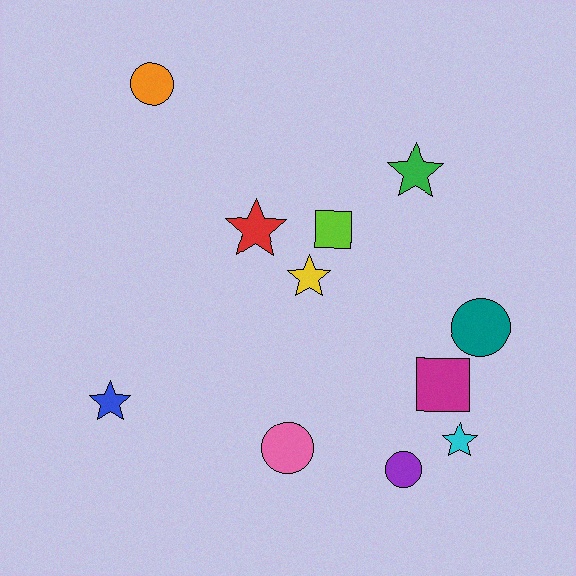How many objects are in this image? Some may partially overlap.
There are 11 objects.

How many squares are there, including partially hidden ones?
There are 2 squares.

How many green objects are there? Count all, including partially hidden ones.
There is 1 green object.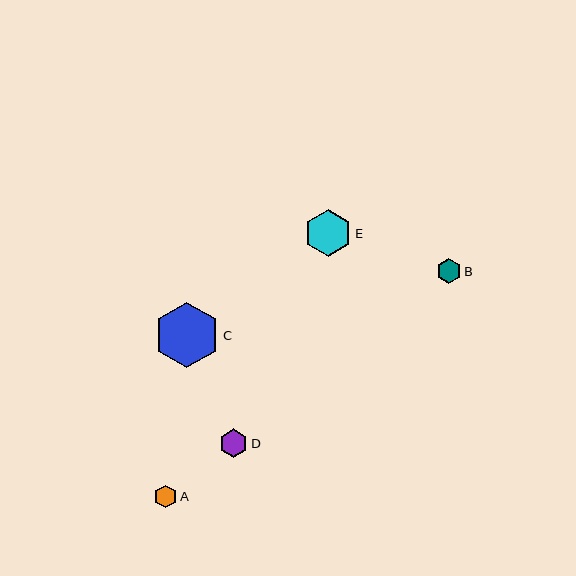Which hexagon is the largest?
Hexagon C is the largest with a size of approximately 66 pixels.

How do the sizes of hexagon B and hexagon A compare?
Hexagon B and hexagon A are approximately the same size.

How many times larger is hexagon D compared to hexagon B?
Hexagon D is approximately 1.1 times the size of hexagon B.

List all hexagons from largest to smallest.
From largest to smallest: C, E, D, B, A.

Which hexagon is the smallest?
Hexagon A is the smallest with a size of approximately 23 pixels.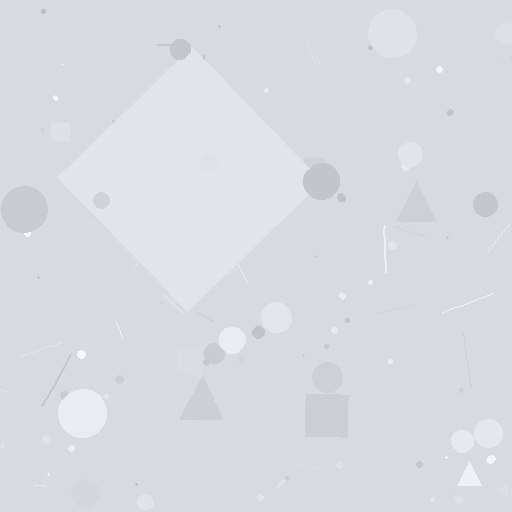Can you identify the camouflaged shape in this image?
The camouflaged shape is a diamond.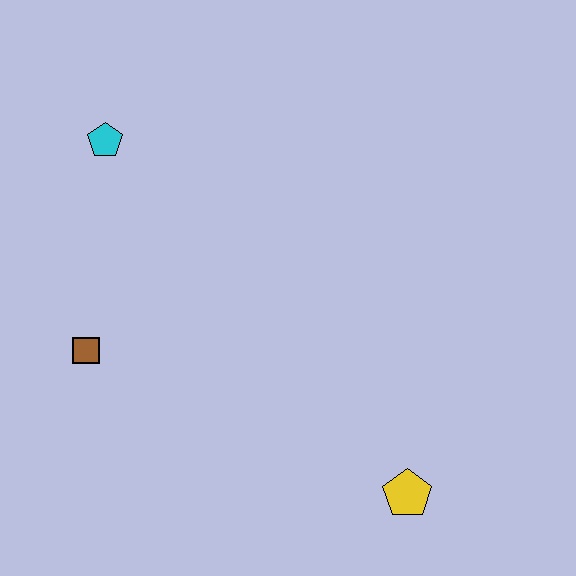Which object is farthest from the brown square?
The yellow pentagon is farthest from the brown square.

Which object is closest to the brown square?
The cyan pentagon is closest to the brown square.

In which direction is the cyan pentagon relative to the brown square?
The cyan pentagon is above the brown square.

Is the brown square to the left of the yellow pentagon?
Yes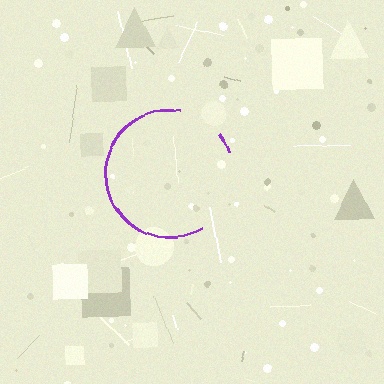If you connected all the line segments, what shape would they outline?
They would outline a circle.